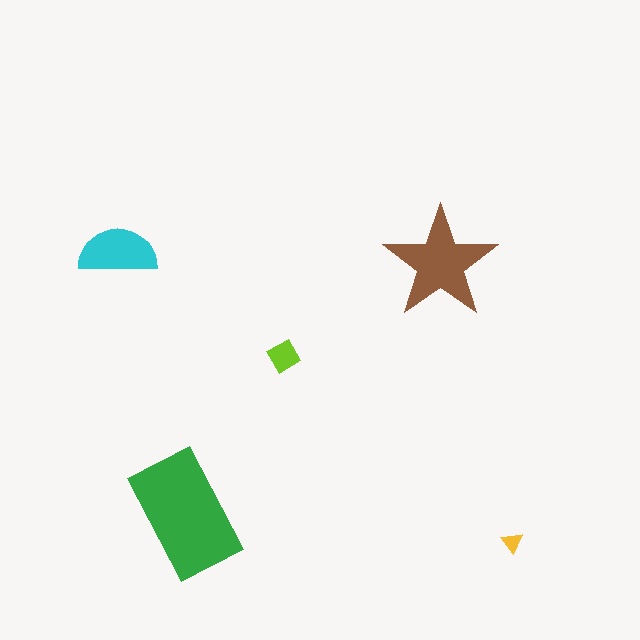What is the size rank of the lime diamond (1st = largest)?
4th.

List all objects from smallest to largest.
The yellow triangle, the lime diamond, the cyan semicircle, the brown star, the green rectangle.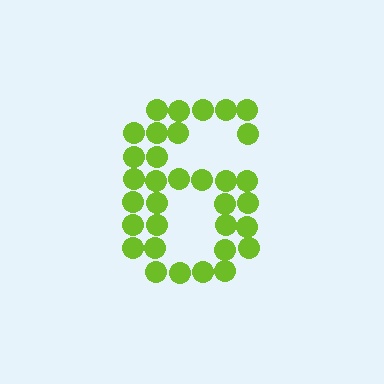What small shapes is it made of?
It is made of small circles.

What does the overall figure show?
The overall figure shows the digit 6.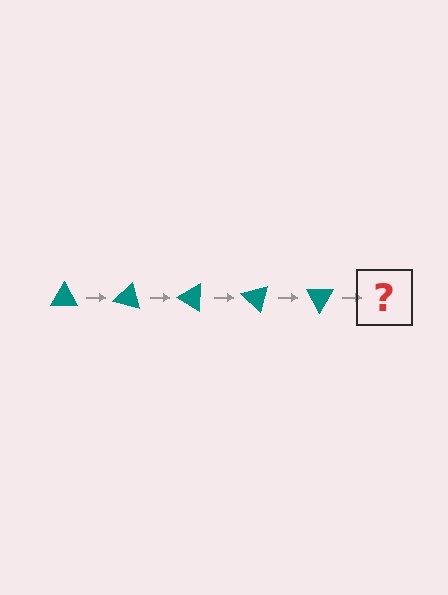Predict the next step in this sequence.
The next step is a teal triangle rotated 75 degrees.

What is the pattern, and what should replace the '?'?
The pattern is that the triangle rotates 15 degrees each step. The '?' should be a teal triangle rotated 75 degrees.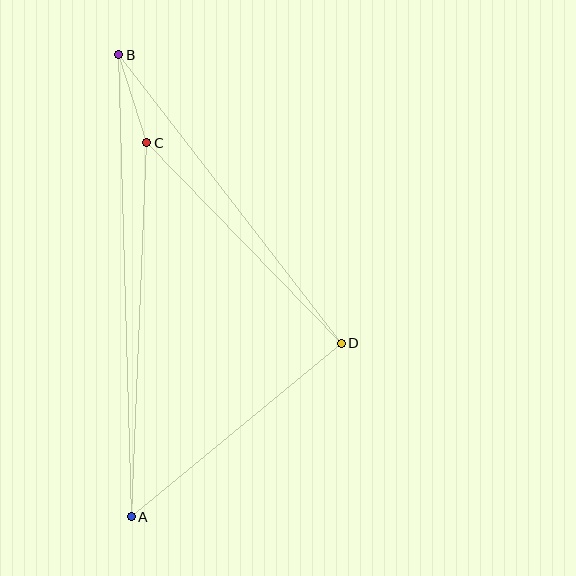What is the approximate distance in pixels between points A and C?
The distance between A and C is approximately 374 pixels.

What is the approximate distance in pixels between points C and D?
The distance between C and D is approximately 279 pixels.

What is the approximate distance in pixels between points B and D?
The distance between B and D is approximately 365 pixels.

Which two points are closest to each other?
Points B and C are closest to each other.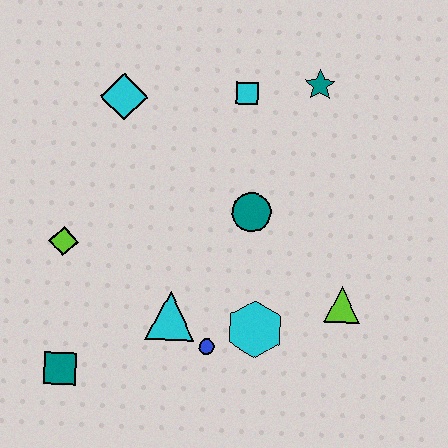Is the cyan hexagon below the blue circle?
No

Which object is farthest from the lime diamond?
The teal star is farthest from the lime diamond.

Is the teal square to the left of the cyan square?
Yes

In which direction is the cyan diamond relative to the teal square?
The cyan diamond is above the teal square.